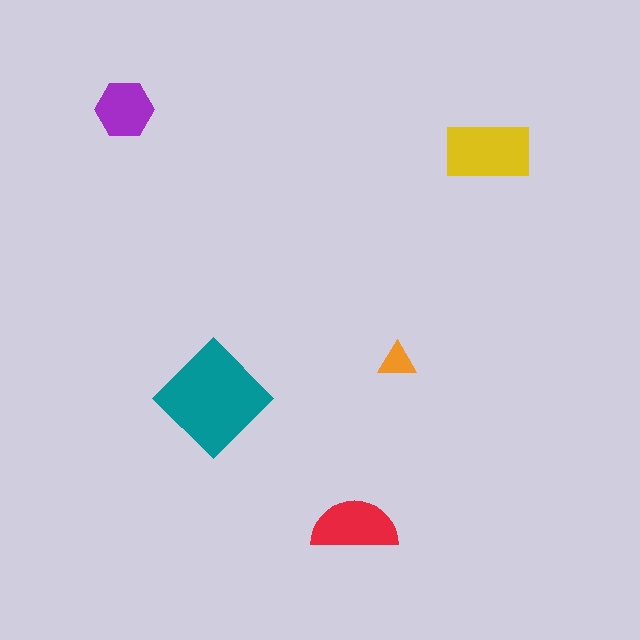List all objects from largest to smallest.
The teal diamond, the yellow rectangle, the red semicircle, the purple hexagon, the orange triangle.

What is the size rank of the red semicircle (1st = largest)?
3rd.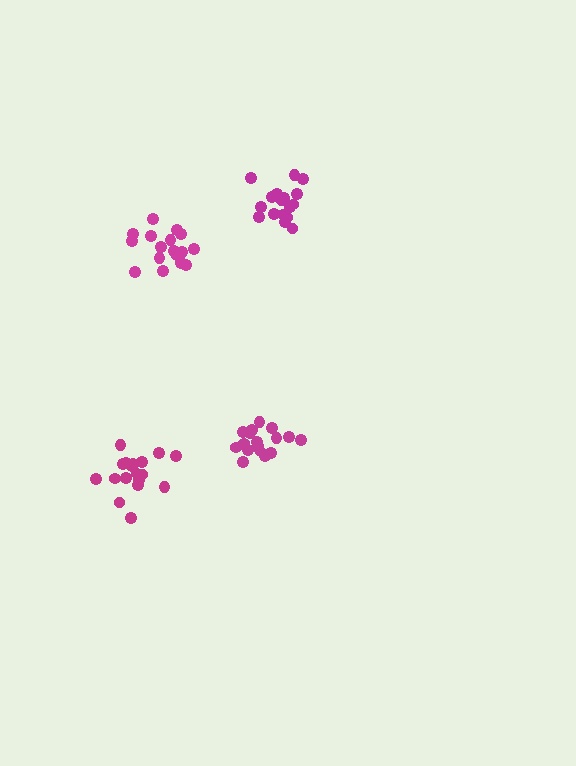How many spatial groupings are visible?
There are 4 spatial groupings.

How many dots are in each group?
Group 1: 18 dots, Group 2: 18 dots, Group 3: 18 dots, Group 4: 18 dots (72 total).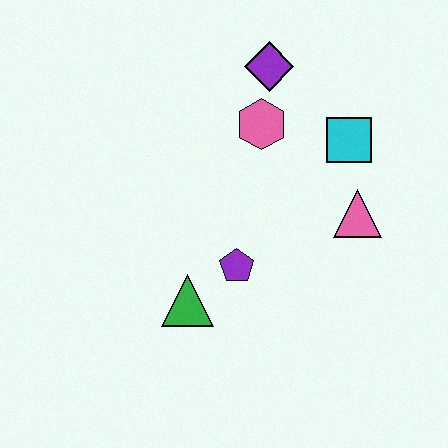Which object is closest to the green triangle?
The purple pentagon is closest to the green triangle.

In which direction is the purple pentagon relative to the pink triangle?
The purple pentagon is to the left of the pink triangle.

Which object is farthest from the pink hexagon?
The green triangle is farthest from the pink hexagon.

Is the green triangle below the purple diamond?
Yes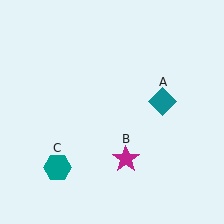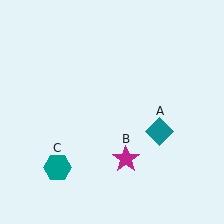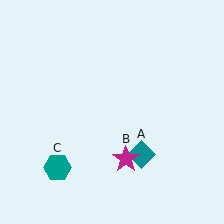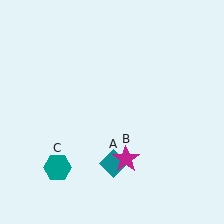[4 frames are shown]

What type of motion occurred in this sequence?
The teal diamond (object A) rotated clockwise around the center of the scene.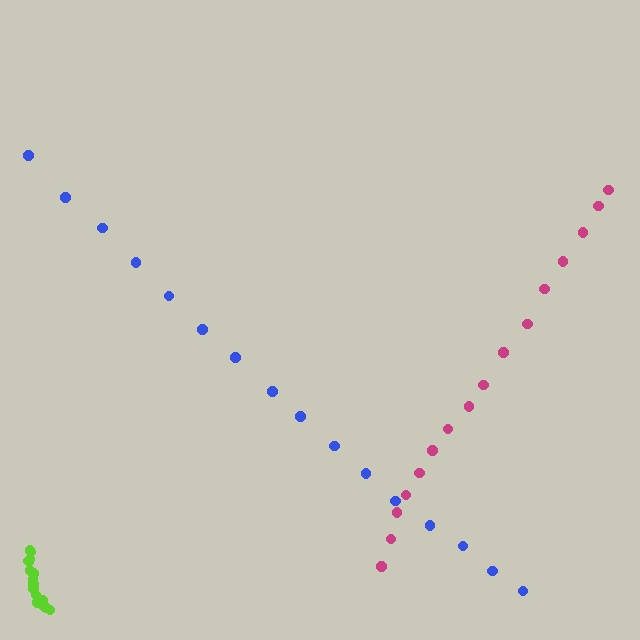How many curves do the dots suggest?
There are 3 distinct paths.